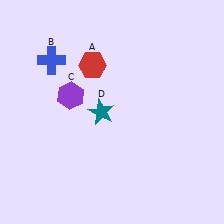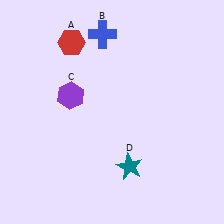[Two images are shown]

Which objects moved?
The objects that moved are: the red hexagon (A), the blue cross (B), the teal star (D).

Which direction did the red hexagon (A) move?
The red hexagon (A) moved up.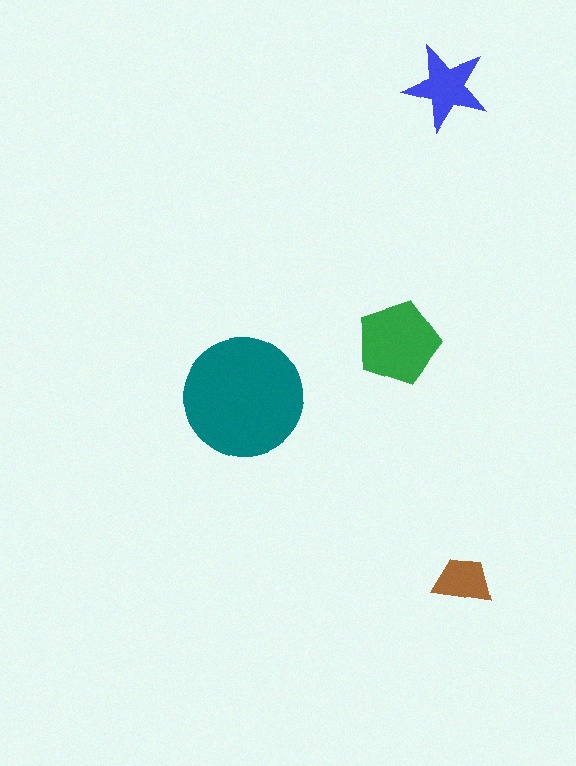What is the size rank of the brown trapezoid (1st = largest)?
4th.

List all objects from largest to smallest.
The teal circle, the green pentagon, the blue star, the brown trapezoid.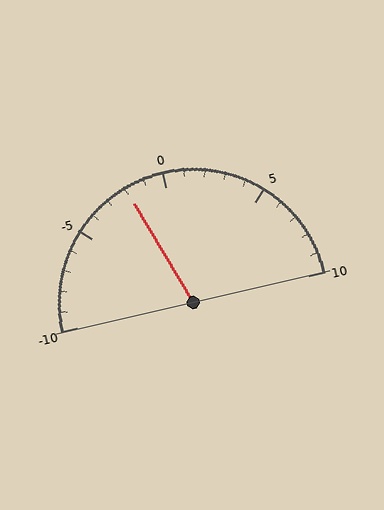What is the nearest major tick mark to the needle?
The nearest major tick mark is 0.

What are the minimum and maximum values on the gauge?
The gauge ranges from -10 to 10.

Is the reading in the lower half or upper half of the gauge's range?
The reading is in the lower half of the range (-10 to 10).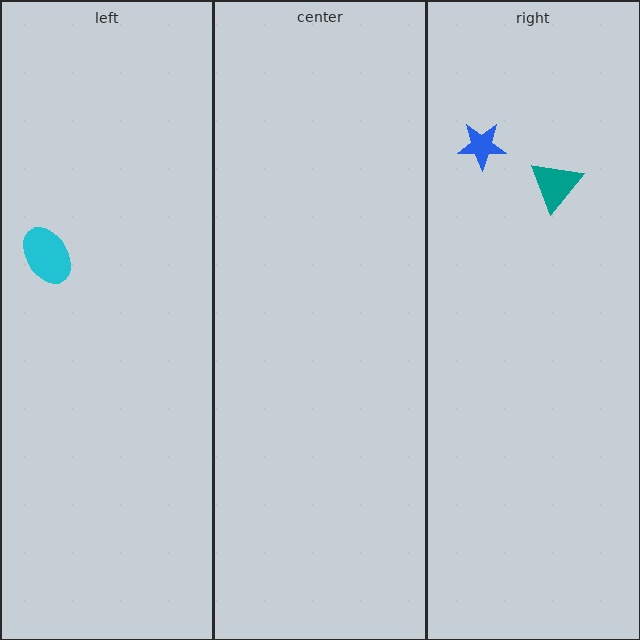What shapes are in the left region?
The cyan ellipse.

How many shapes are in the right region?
2.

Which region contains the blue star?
The right region.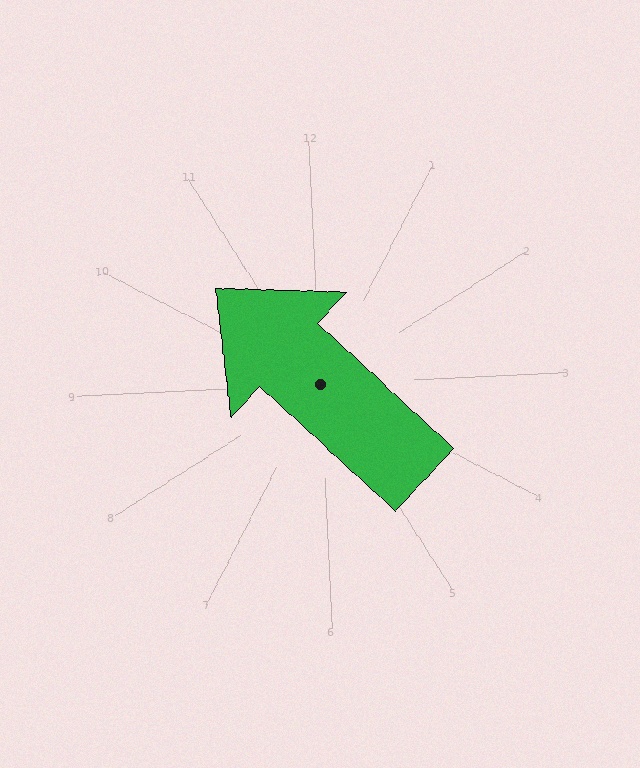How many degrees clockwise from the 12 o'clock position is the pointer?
Approximately 315 degrees.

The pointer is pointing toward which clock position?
Roughly 11 o'clock.